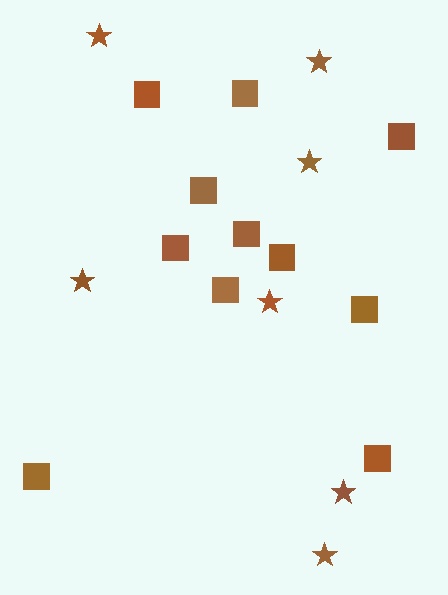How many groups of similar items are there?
There are 2 groups: one group of stars (7) and one group of squares (11).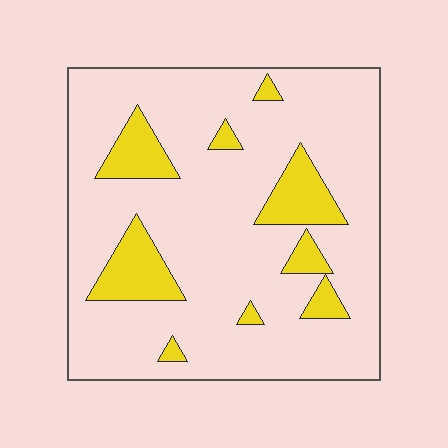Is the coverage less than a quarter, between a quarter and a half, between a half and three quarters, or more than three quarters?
Less than a quarter.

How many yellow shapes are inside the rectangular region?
9.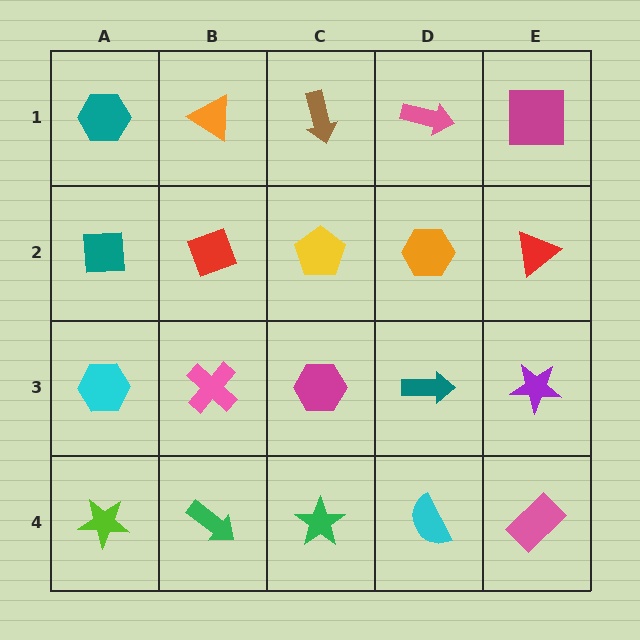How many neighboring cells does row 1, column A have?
2.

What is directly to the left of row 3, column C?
A pink cross.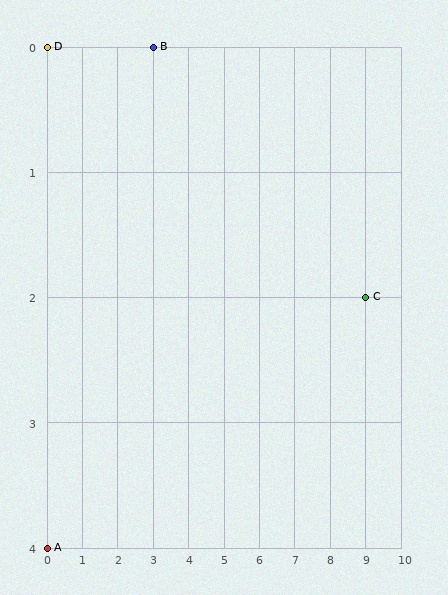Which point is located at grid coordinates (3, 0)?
Point B is at (3, 0).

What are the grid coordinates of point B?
Point B is at grid coordinates (3, 0).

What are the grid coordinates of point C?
Point C is at grid coordinates (9, 2).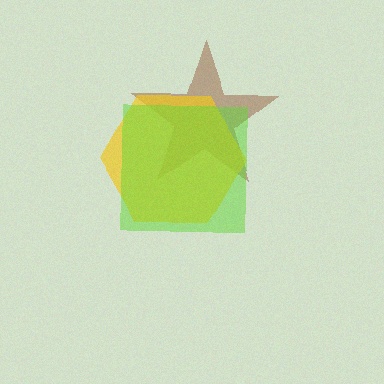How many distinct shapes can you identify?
There are 3 distinct shapes: a brown star, a yellow hexagon, a lime square.